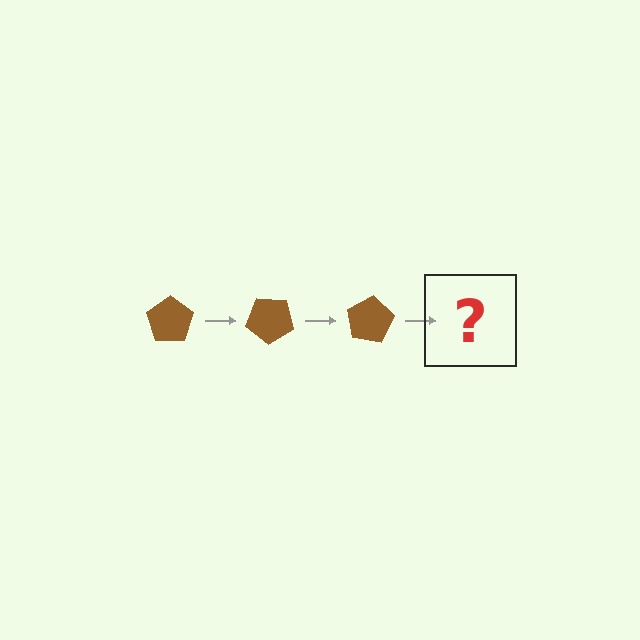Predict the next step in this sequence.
The next step is a brown pentagon rotated 120 degrees.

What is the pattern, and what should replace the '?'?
The pattern is that the pentagon rotates 40 degrees each step. The '?' should be a brown pentagon rotated 120 degrees.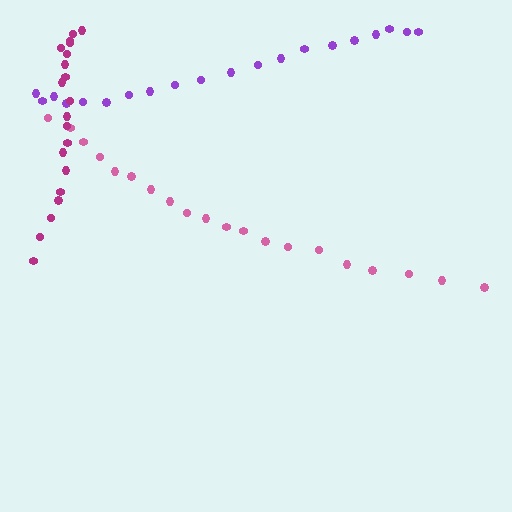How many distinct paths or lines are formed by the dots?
There are 3 distinct paths.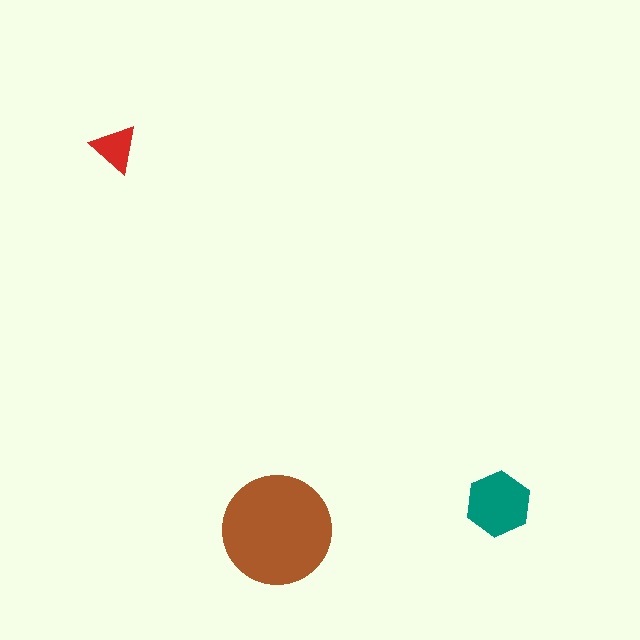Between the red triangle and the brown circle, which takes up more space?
The brown circle.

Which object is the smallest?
The red triangle.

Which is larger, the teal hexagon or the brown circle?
The brown circle.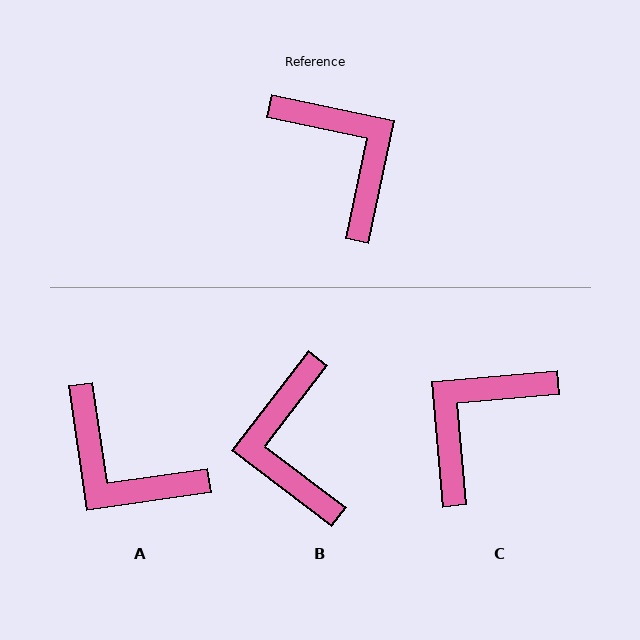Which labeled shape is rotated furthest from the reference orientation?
A, about 160 degrees away.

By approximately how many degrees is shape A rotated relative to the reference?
Approximately 160 degrees clockwise.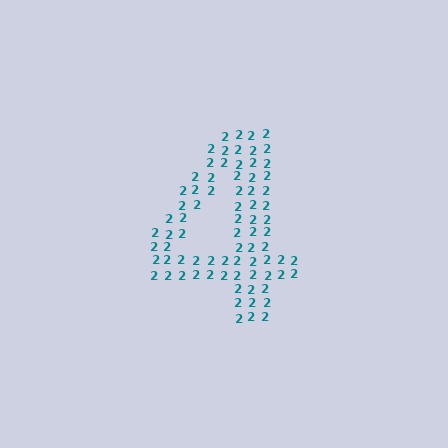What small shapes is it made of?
It is made of small digit 2's.